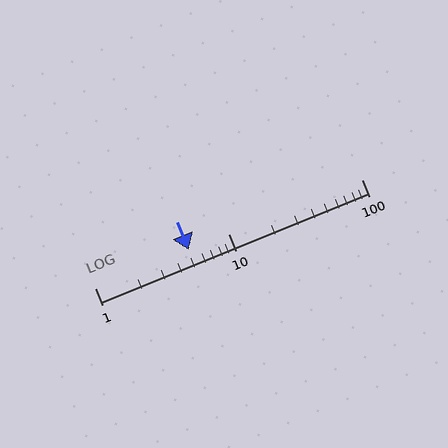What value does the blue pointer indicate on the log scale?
The pointer indicates approximately 5.1.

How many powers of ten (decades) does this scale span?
The scale spans 2 decades, from 1 to 100.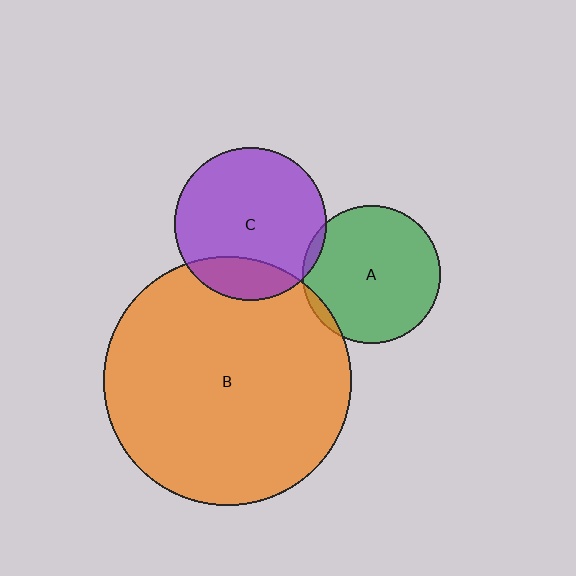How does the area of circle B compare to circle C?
Approximately 2.7 times.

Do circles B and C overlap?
Yes.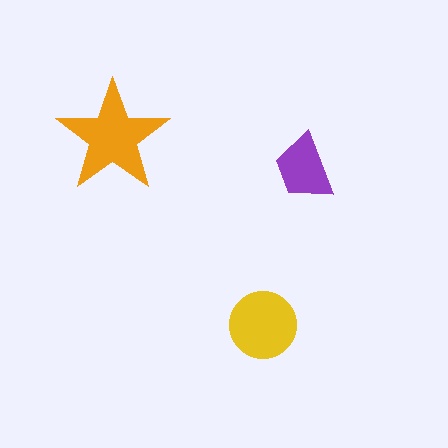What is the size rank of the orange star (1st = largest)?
1st.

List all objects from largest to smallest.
The orange star, the yellow circle, the purple trapezoid.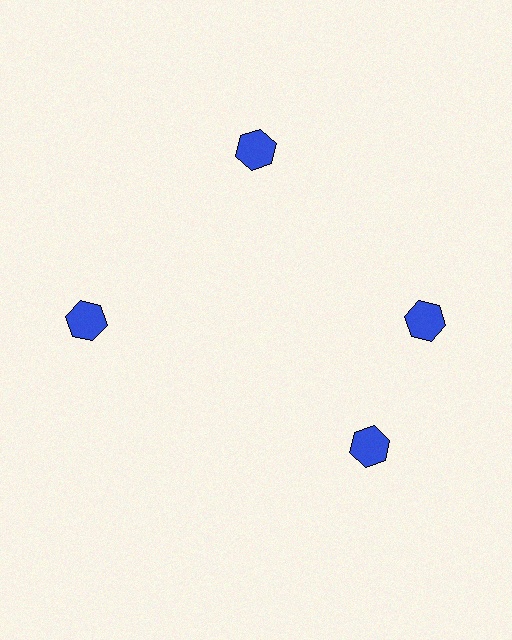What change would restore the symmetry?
The symmetry would be restored by rotating it back into even spacing with its neighbors so that all 4 hexagons sit at equal angles and equal distance from the center.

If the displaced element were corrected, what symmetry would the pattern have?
It would have 4-fold rotational symmetry — the pattern would map onto itself every 90 degrees.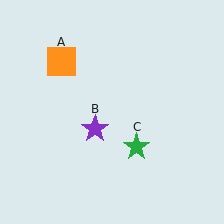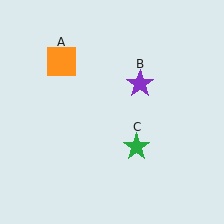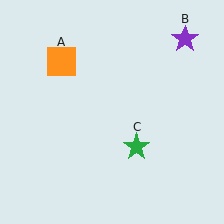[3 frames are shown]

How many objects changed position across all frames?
1 object changed position: purple star (object B).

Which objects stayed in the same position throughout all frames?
Orange square (object A) and green star (object C) remained stationary.